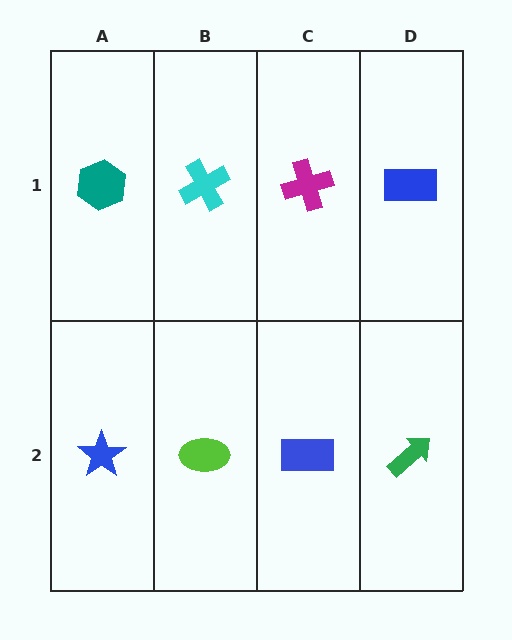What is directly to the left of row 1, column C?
A cyan cross.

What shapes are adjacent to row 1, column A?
A blue star (row 2, column A), a cyan cross (row 1, column B).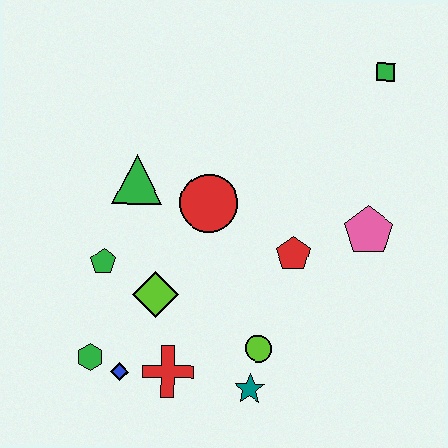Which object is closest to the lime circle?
The teal star is closest to the lime circle.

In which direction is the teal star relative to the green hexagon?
The teal star is to the right of the green hexagon.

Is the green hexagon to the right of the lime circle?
No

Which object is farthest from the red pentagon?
The green hexagon is farthest from the red pentagon.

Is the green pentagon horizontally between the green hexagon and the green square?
Yes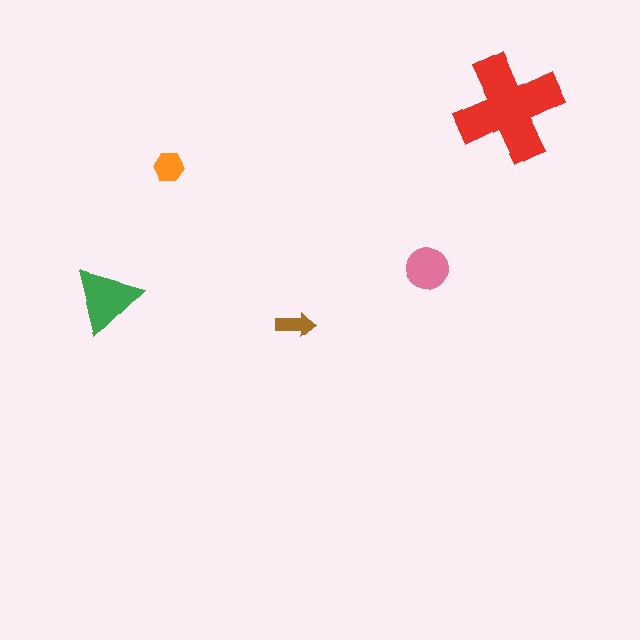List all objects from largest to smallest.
The red cross, the green triangle, the pink circle, the orange hexagon, the brown arrow.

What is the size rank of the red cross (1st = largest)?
1st.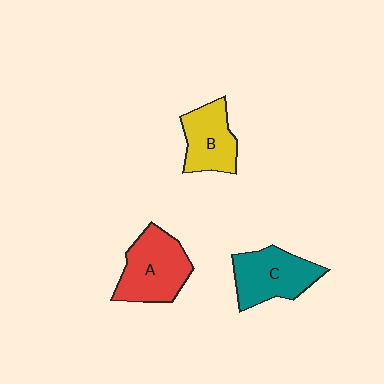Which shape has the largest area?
Shape A (red).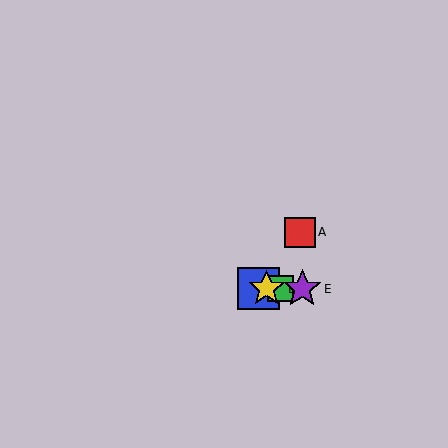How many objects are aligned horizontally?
4 objects (B, C, D, E) are aligned horizontally.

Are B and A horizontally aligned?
No, B is at y≈289 and A is at y≈232.